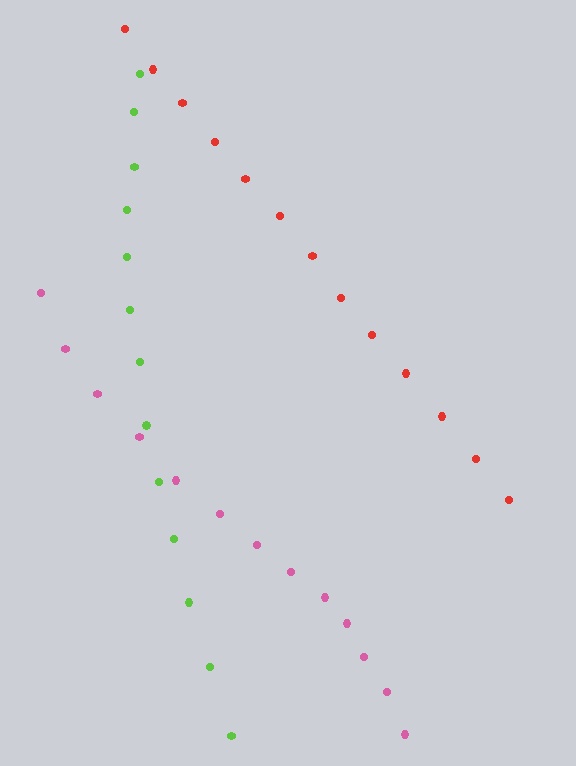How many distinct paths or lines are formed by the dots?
There are 3 distinct paths.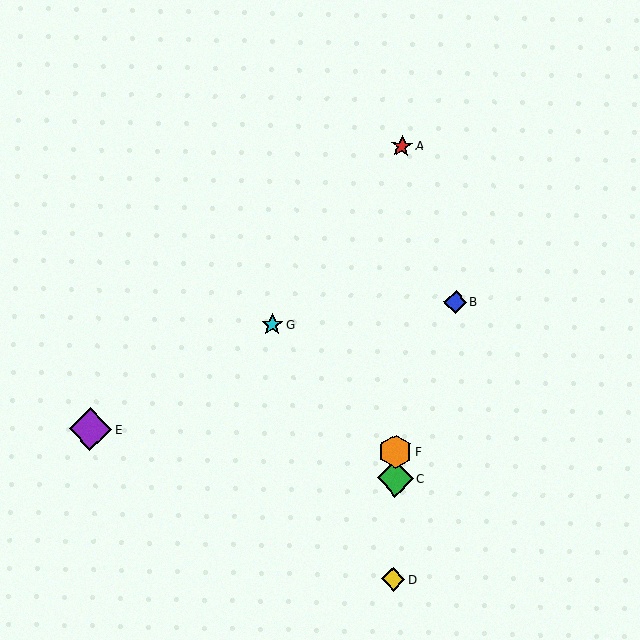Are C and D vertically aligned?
Yes, both are at x≈395.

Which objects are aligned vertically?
Objects A, C, D, F are aligned vertically.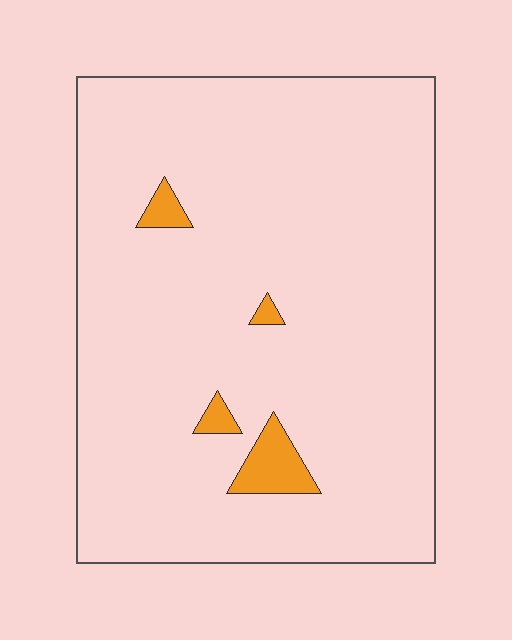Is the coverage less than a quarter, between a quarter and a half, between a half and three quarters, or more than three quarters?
Less than a quarter.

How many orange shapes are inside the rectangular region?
4.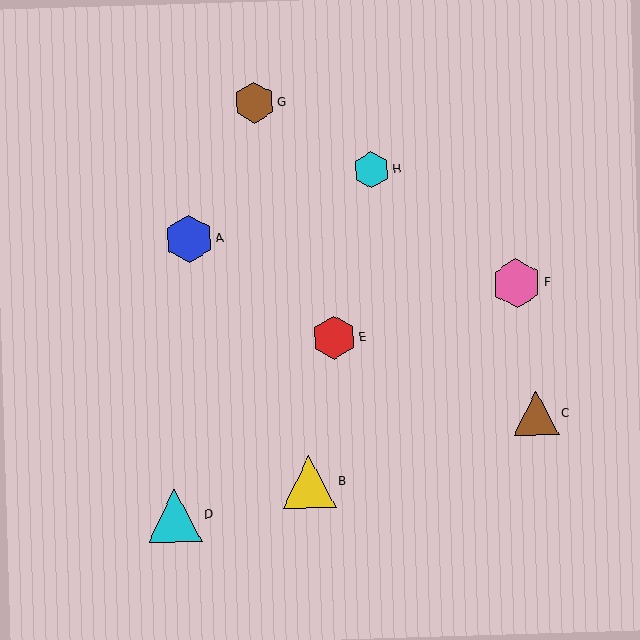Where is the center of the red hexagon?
The center of the red hexagon is at (334, 337).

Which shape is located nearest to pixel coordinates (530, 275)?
The pink hexagon (labeled F) at (517, 283) is nearest to that location.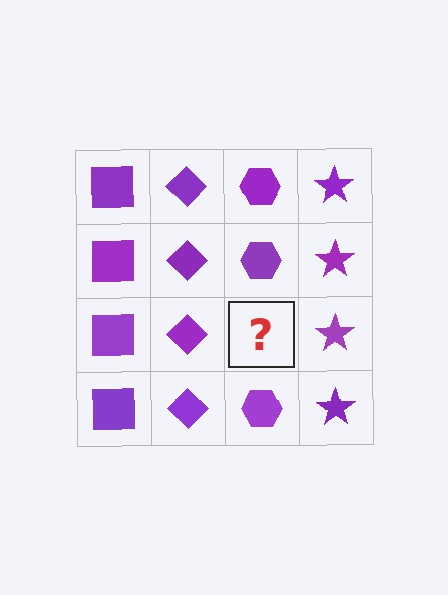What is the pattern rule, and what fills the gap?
The rule is that each column has a consistent shape. The gap should be filled with a purple hexagon.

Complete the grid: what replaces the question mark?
The question mark should be replaced with a purple hexagon.